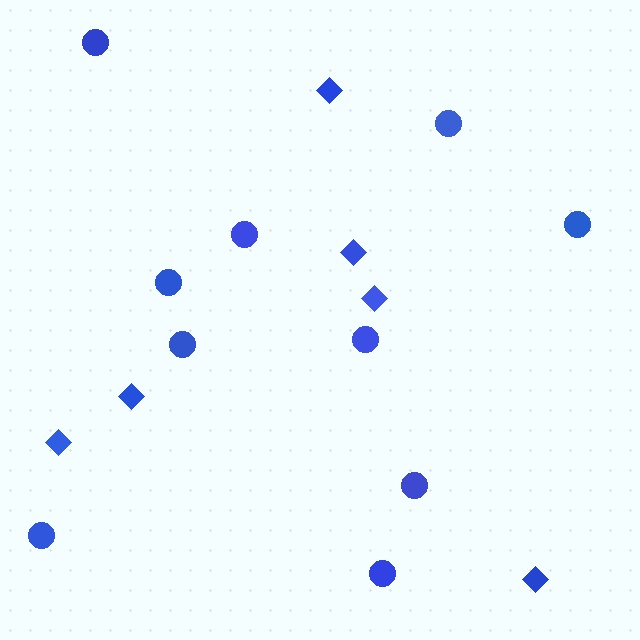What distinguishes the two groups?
There are 2 groups: one group of circles (10) and one group of diamonds (6).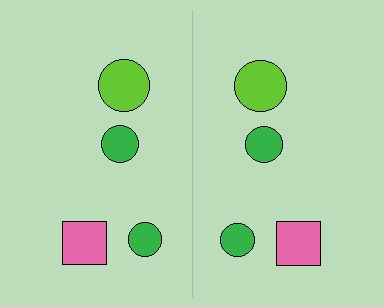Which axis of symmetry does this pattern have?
The pattern has a vertical axis of symmetry running through the center of the image.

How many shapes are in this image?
There are 8 shapes in this image.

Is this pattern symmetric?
Yes, this pattern has bilateral (reflection) symmetry.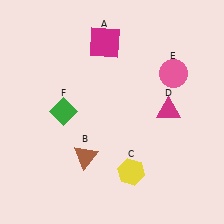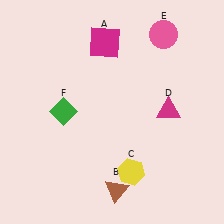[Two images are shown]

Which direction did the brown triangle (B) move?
The brown triangle (B) moved down.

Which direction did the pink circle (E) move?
The pink circle (E) moved up.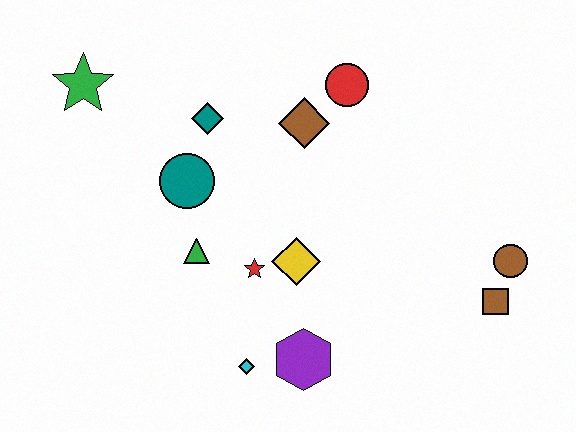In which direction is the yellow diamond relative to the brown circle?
The yellow diamond is to the left of the brown circle.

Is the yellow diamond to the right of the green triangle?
Yes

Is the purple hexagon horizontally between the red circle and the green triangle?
Yes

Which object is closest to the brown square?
The brown circle is closest to the brown square.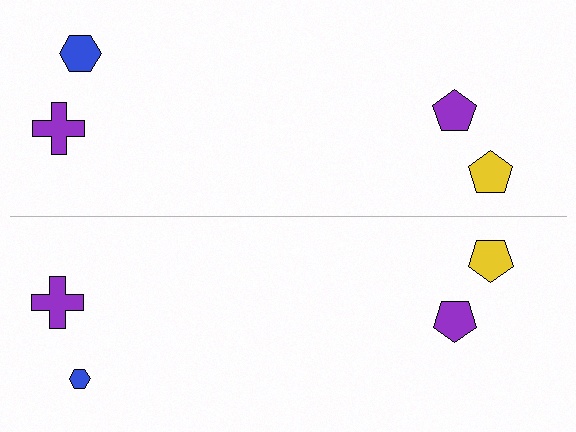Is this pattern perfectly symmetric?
No, the pattern is not perfectly symmetric. The blue hexagon on the bottom side has a different size than its mirror counterpart.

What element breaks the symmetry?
The blue hexagon on the bottom side has a different size than its mirror counterpart.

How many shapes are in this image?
There are 8 shapes in this image.